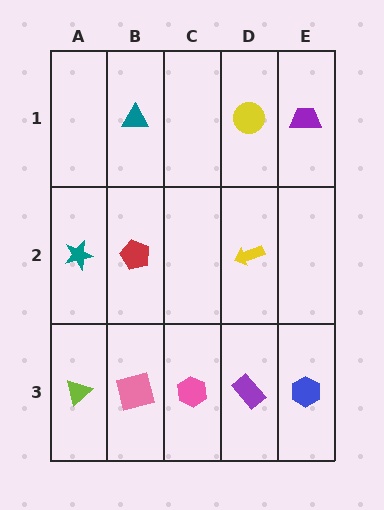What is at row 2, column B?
A red pentagon.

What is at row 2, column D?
A yellow arrow.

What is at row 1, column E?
A purple trapezoid.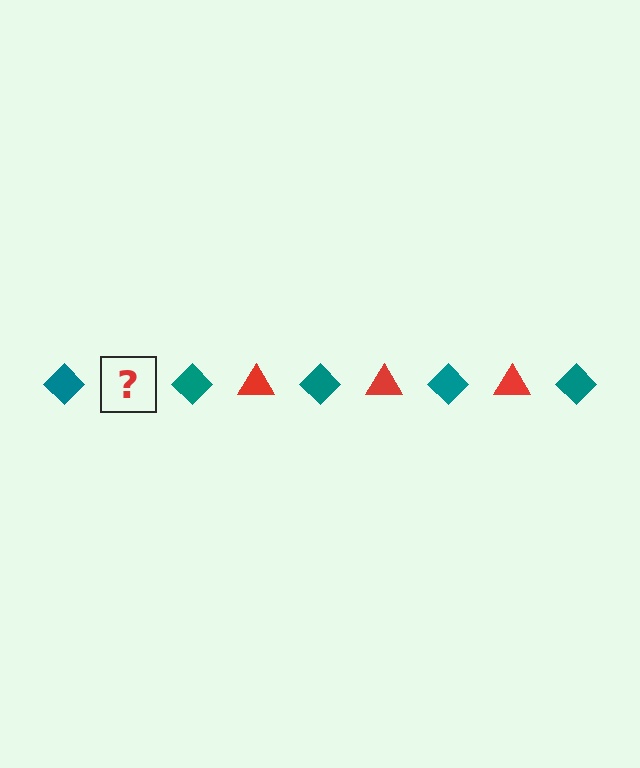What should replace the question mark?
The question mark should be replaced with a red triangle.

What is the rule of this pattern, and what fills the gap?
The rule is that the pattern alternates between teal diamond and red triangle. The gap should be filled with a red triangle.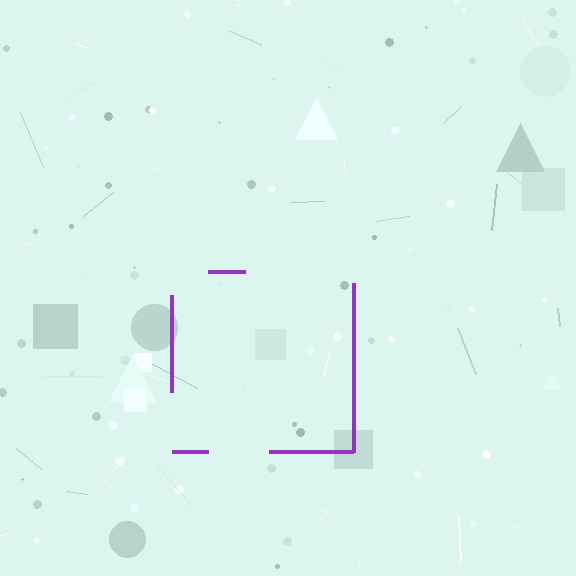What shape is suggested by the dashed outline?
The dashed outline suggests a square.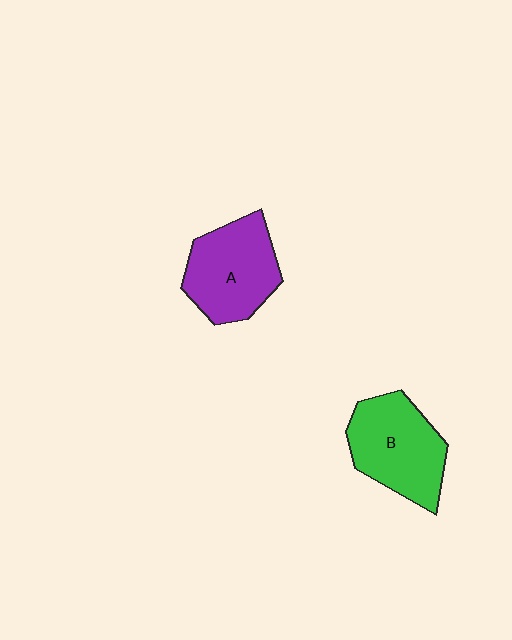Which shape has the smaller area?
Shape A (purple).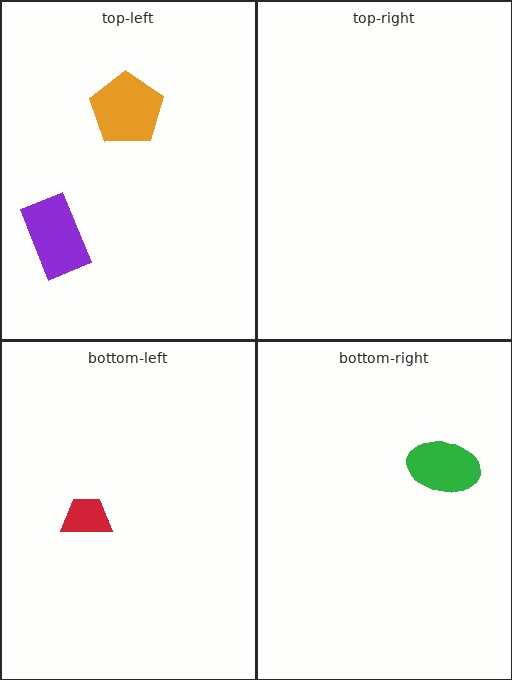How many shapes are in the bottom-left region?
1.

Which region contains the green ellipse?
The bottom-right region.